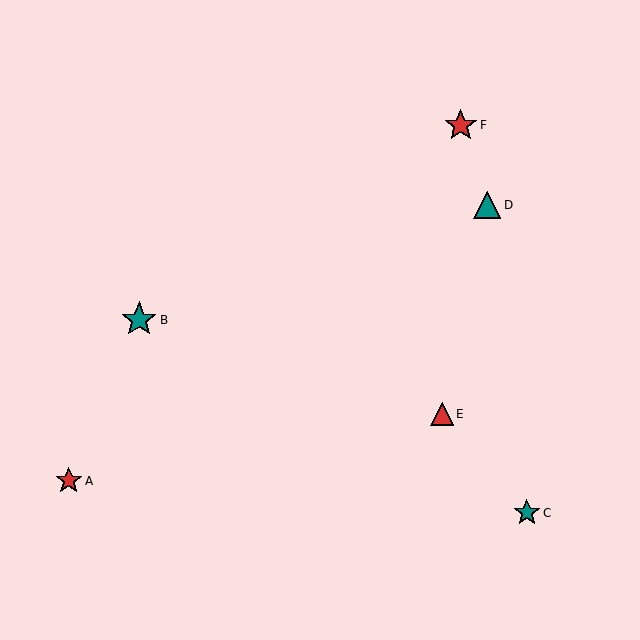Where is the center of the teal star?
The center of the teal star is at (139, 320).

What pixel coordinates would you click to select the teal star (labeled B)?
Click at (139, 320) to select the teal star B.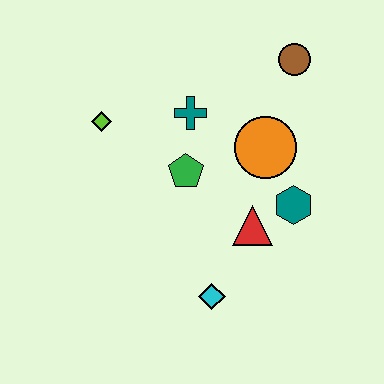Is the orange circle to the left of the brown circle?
Yes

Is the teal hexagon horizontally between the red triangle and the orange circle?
No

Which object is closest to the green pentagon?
The teal cross is closest to the green pentagon.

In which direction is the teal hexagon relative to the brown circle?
The teal hexagon is below the brown circle.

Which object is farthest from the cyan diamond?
The brown circle is farthest from the cyan diamond.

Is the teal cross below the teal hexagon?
No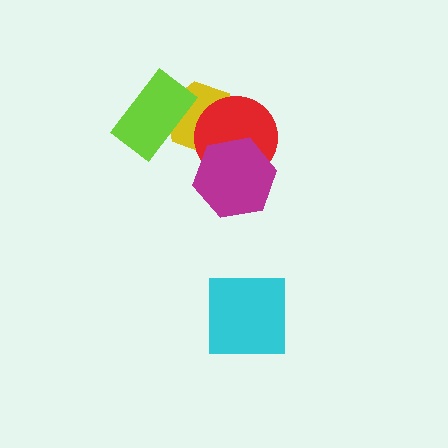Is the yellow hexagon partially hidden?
Yes, it is partially covered by another shape.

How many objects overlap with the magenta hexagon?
2 objects overlap with the magenta hexagon.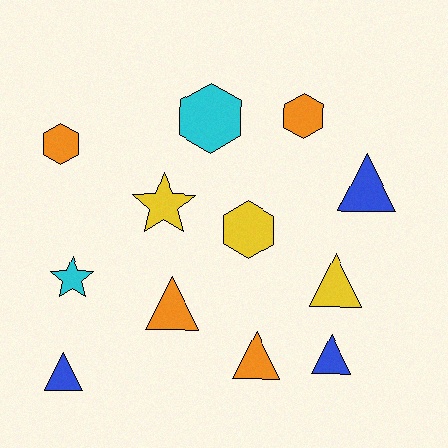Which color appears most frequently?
Orange, with 4 objects.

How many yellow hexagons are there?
There is 1 yellow hexagon.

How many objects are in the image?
There are 12 objects.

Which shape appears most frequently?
Triangle, with 6 objects.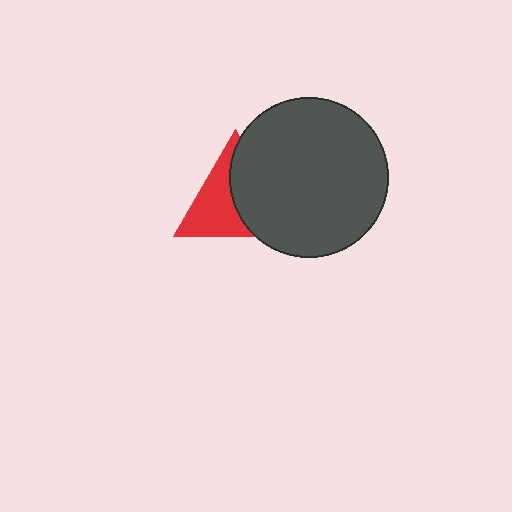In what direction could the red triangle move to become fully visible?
The red triangle could move left. That would shift it out from behind the dark gray circle entirely.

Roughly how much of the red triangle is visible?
About half of it is visible (roughly 50%).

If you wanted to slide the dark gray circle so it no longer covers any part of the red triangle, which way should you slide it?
Slide it right — that is the most direct way to separate the two shapes.